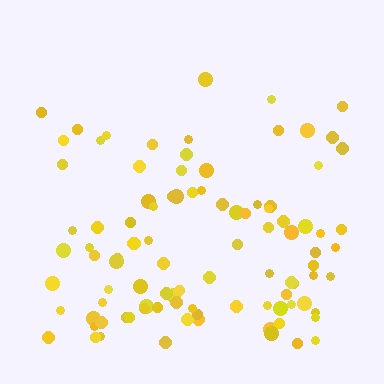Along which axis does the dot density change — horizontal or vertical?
Vertical.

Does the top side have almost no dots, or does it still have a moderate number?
Still a moderate number, just noticeably fewer than the bottom.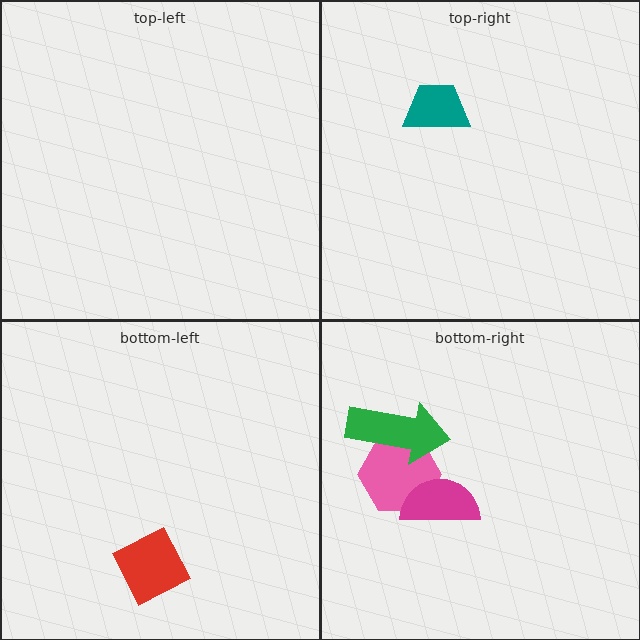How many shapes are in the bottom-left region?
1.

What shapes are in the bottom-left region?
The red diamond.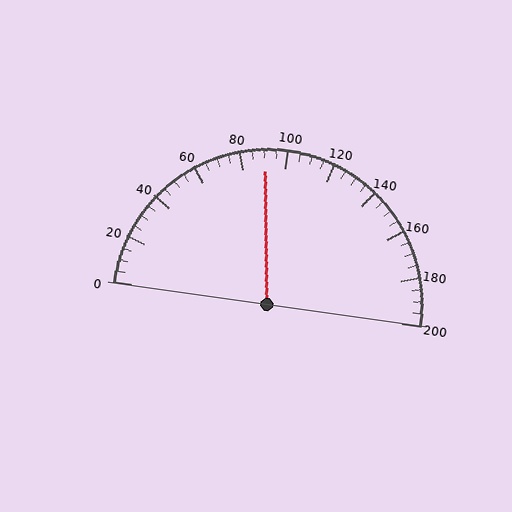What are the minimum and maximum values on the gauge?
The gauge ranges from 0 to 200.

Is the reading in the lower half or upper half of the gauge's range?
The reading is in the lower half of the range (0 to 200).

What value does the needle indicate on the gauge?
The needle indicates approximately 90.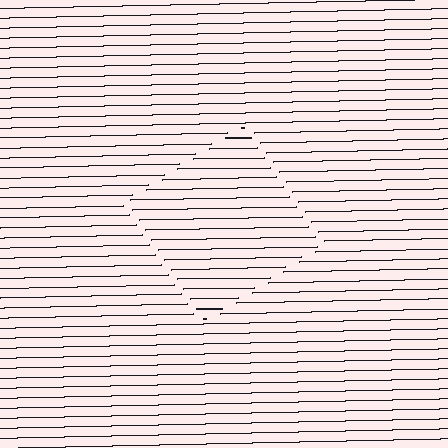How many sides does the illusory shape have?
4 sides — the line-ends trace a square.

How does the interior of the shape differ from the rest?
The interior of the shape contains the same grating, shifted by half a period — the contour is defined by the phase discontinuity where line-ends from the inner and outer gratings abut.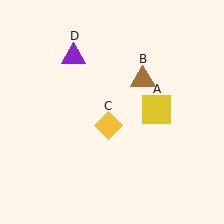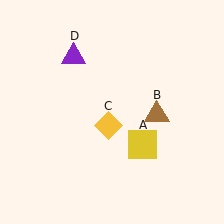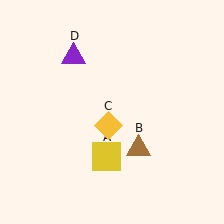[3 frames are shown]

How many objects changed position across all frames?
2 objects changed position: yellow square (object A), brown triangle (object B).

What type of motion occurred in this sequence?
The yellow square (object A), brown triangle (object B) rotated clockwise around the center of the scene.